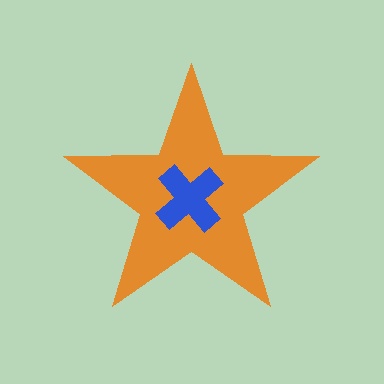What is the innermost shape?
The blue cross.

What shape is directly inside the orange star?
The blue cross.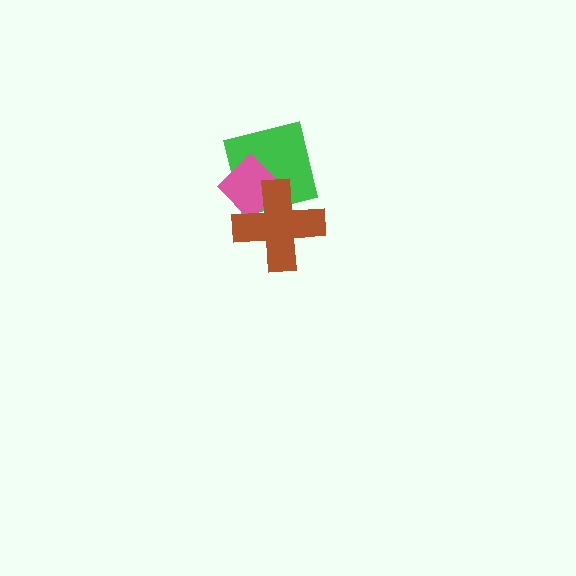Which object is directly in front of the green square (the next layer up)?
The pink diamond is directly in front of the green square.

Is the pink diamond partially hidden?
Yes, it is partially covered by another shape.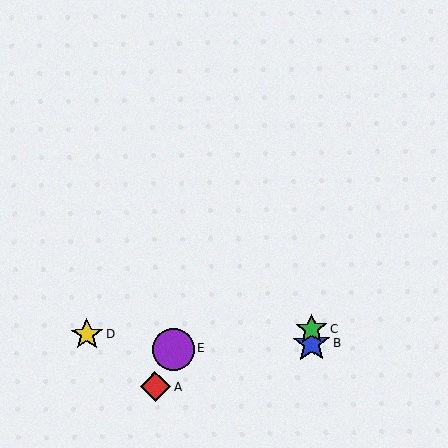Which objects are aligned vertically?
Objects B, C are aligned vertically.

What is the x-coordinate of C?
Object C is at x≈311.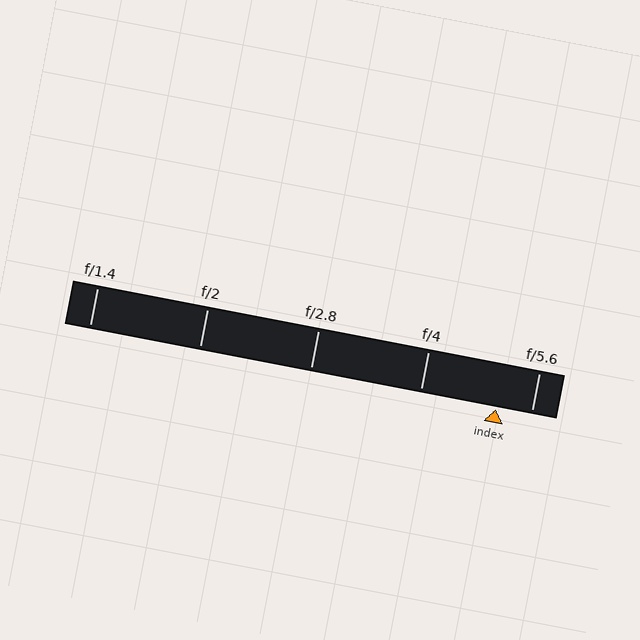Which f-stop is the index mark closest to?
The index mark is closest to f/5.6.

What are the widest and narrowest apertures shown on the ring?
The widest aperture shown is f/1.4 and the narrowest is f/5.6.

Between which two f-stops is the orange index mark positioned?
The index mark is between f/4 and f/5.6.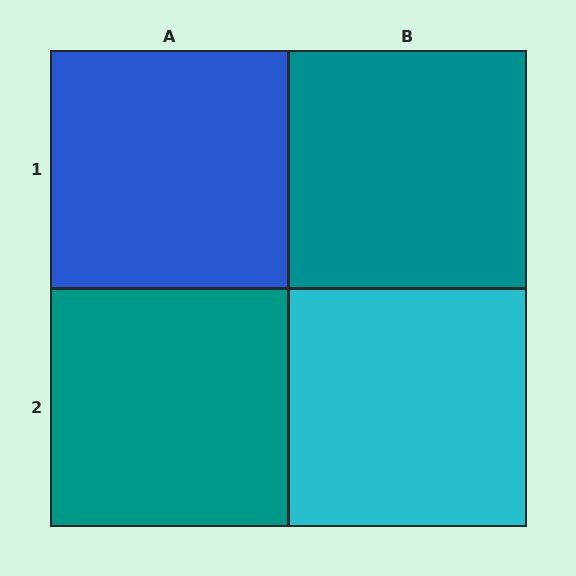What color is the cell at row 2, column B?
Cyan.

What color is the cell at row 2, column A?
Teal.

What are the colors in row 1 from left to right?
Blue, teal.